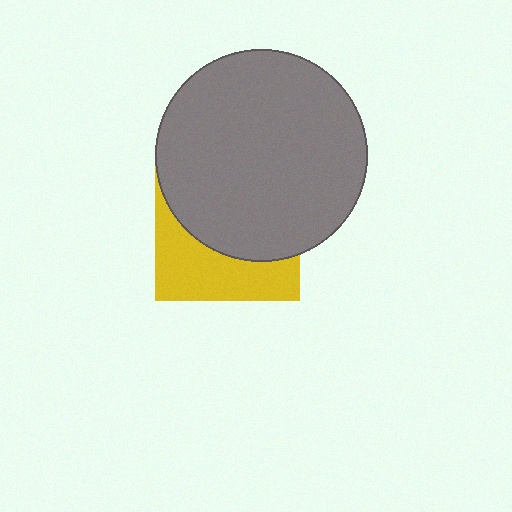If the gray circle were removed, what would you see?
You would see the complete yellow square.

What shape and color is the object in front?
The object in front is a gray circle.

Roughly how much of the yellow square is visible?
A small part of it is visible (roughly 39%).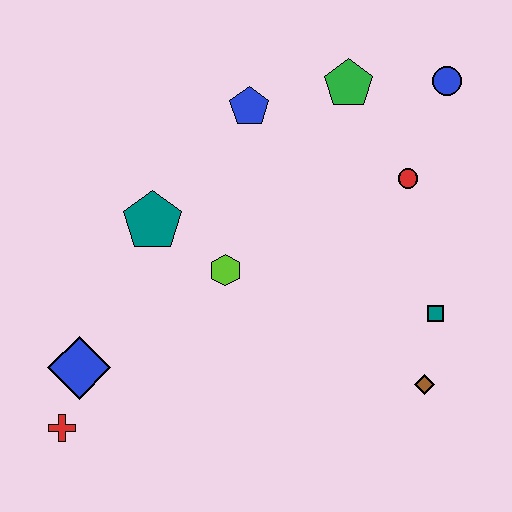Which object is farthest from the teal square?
The red cross is farthest from the teal square.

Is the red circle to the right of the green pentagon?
Yes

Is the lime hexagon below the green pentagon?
Yes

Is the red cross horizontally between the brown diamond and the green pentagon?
No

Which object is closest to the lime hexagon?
The teal pentagon is closest to the lime hexagon.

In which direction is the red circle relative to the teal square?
The red circle is above the teal square.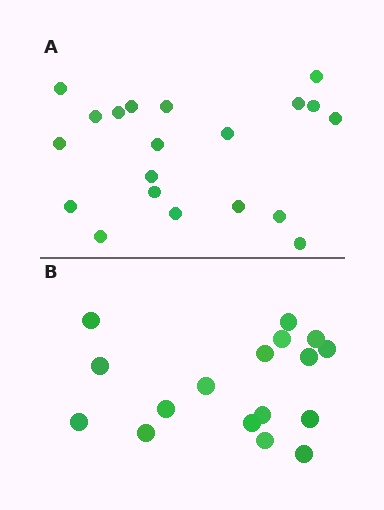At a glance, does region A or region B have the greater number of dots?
Region A (the top region) has more dots.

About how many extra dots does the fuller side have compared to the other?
Region A has just a few more — roughly 2 or 3 more dots than region B.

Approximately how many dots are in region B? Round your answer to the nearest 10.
About 20 dots. (The exact count is 17, which rounds to 20.)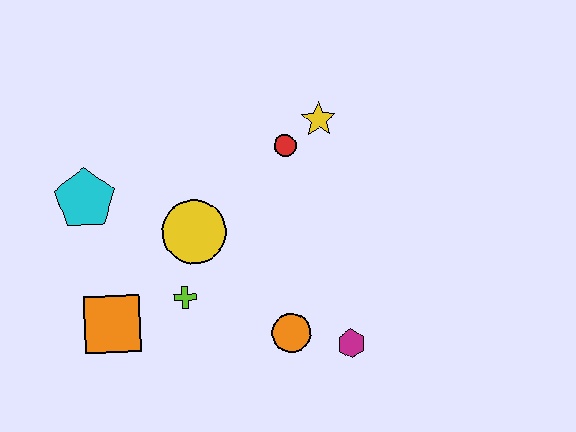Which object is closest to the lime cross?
The yellow circle is closest to the lime cross.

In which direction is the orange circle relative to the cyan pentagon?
The orange circle is to the right of the cyan pentagon.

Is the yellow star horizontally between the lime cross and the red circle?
No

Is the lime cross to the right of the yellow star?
No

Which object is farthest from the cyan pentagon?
The magenta hexagon is farthest from the cyan pentagon.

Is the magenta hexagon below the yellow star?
Yes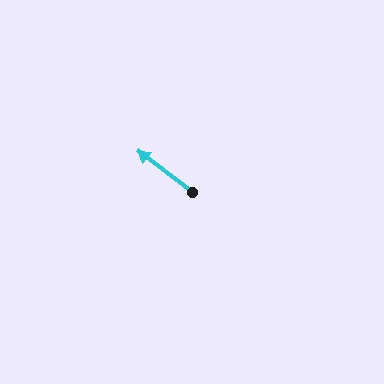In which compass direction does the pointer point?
Northwest.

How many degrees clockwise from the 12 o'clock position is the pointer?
Approximately 307 degrees.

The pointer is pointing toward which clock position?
Roughly 10 o'clock.